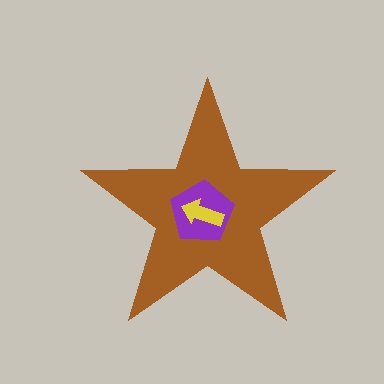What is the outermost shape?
The brown star.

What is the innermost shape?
The yellow arrow.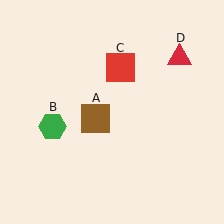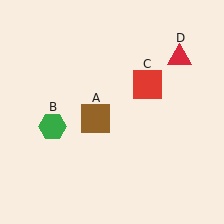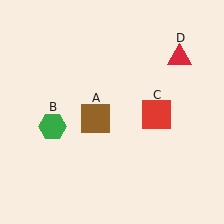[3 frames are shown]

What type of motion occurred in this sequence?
The red square (object C) rotated clockwise around the center of the scene.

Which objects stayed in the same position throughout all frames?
Brown square (object A) and green hexagon (object B) and red triangle (object D) remained stationary.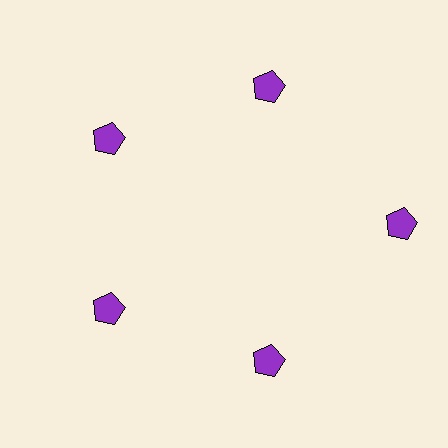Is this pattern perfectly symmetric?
No. The 5 purple pentagons are arranged in a ring, but one element near the 3 o'clock position is pushed outward from the center, breaking the 5-fold rotational symmetry.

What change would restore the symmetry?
The symmetry would be restored by moving it inward, back onto the ring so that all 5 pentagons sit at equal angles and equal distance from the center.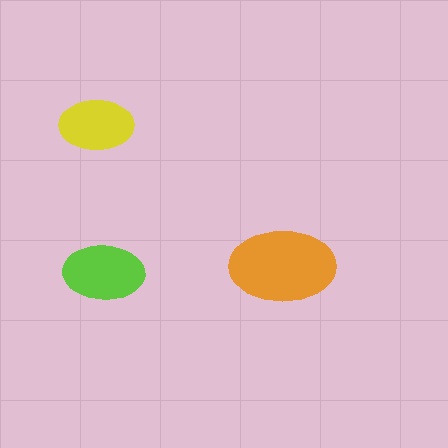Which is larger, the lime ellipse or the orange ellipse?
The orange one.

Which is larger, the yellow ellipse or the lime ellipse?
The lime one.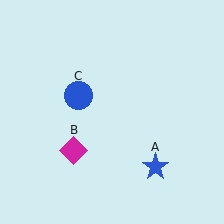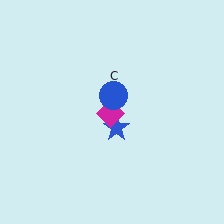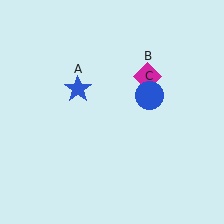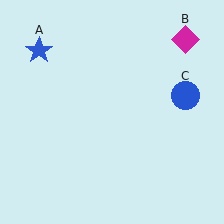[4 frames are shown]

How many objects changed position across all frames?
3 objects changed position: blue star (object A), magenta diamond (object B), blue circle (object C).